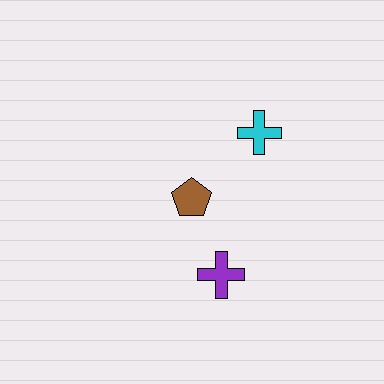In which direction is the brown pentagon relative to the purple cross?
The brown pentagon is above the purple cross.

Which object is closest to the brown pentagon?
The purple cross is closest to the brown pentagon.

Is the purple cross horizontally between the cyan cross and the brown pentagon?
Yes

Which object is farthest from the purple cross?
The cyan cross is farthest from the purple cross.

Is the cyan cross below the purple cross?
No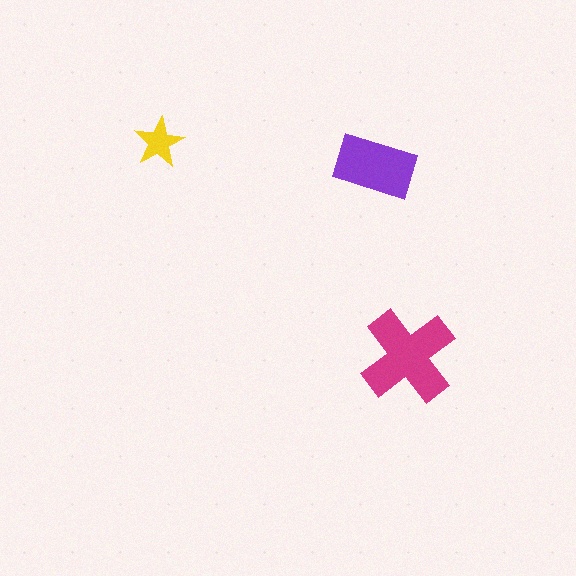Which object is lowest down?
The magenta cross is bottommost.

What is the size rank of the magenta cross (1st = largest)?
1st.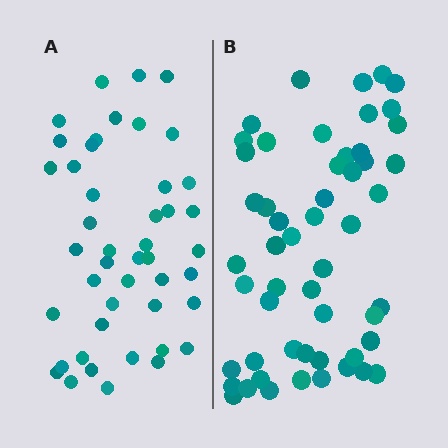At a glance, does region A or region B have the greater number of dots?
Region B (the right region) has more dots.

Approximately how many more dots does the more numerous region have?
Region B has roughly 8 or so more dots than region A.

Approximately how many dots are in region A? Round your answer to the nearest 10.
About 40 dots. (The exact count is 45, which rounds to 40.)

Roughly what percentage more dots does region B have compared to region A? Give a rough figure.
About 20% more.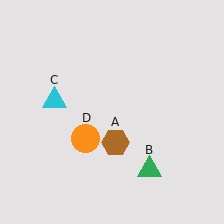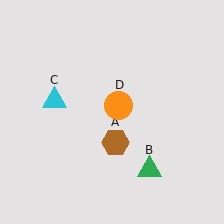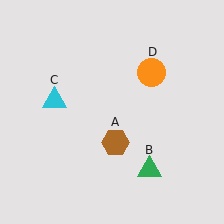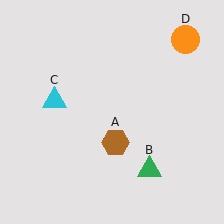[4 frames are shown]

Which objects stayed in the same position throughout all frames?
Brown hexagon (object A) and green triangle (object B) and cyan triangle (object C) remained stationary.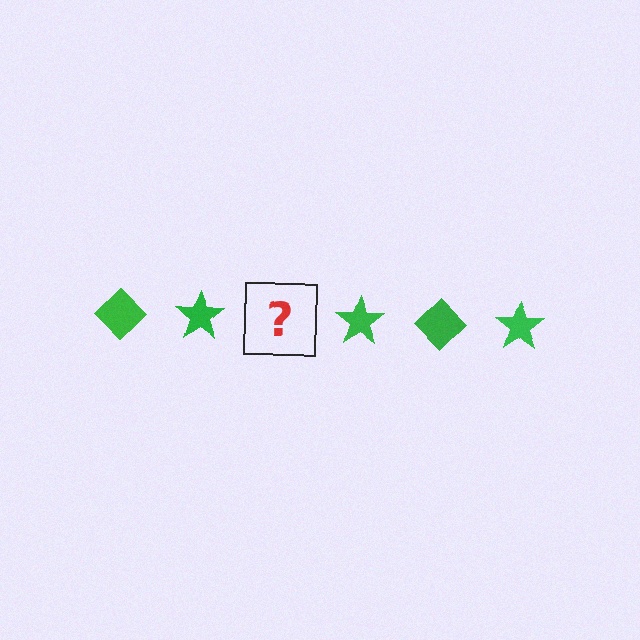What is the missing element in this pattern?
The missing element is a green diamond.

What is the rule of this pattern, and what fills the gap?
The rule is that the pattern cycles through diamond, star shapes in green. The gap should be filled with a green diamond.